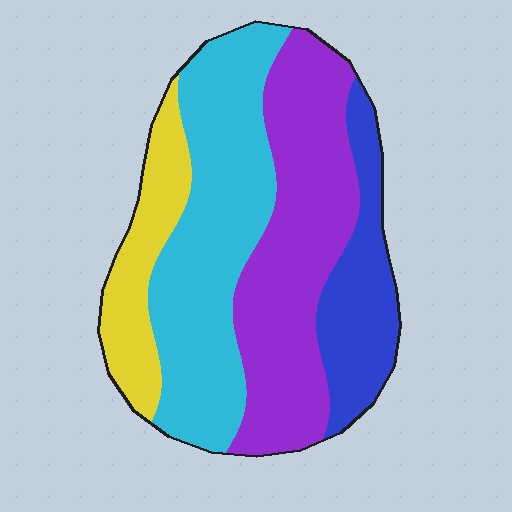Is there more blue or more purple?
Purple.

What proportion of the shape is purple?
Purple takes up between a third and a half of the shape.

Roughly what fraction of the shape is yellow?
Yellow takes up about one eighth (1/8) of the shape.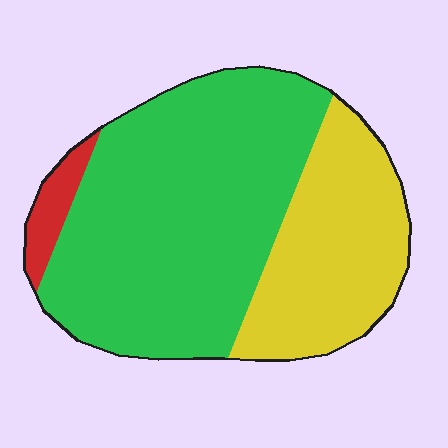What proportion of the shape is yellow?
Yellow takes up between a quarter and a half of the shape.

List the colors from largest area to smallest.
From largest to smallest: green, yellow, red.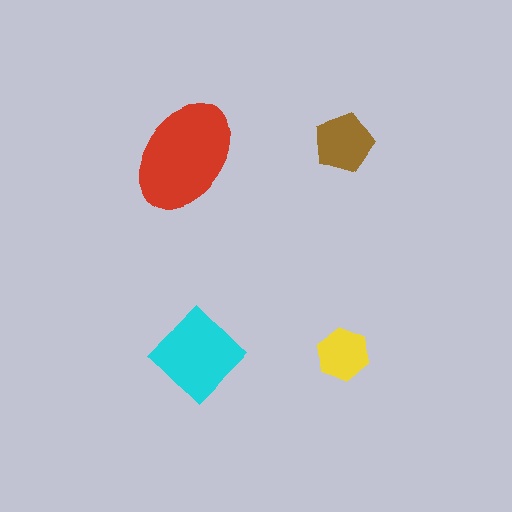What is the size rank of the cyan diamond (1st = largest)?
2nd.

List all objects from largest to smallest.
The red ellipse, the cyan diamond, the brown pentagon, the yellow hexagon.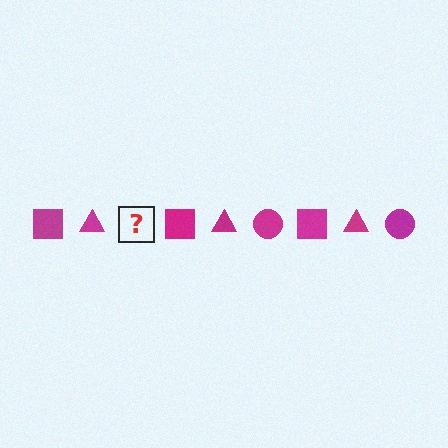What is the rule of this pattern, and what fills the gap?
The rule is that the pattern cycles through square, triangle, circle shapes in magenta. The gap should be filled with a magenta circle.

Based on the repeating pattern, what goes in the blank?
The blank should be a magenta circle.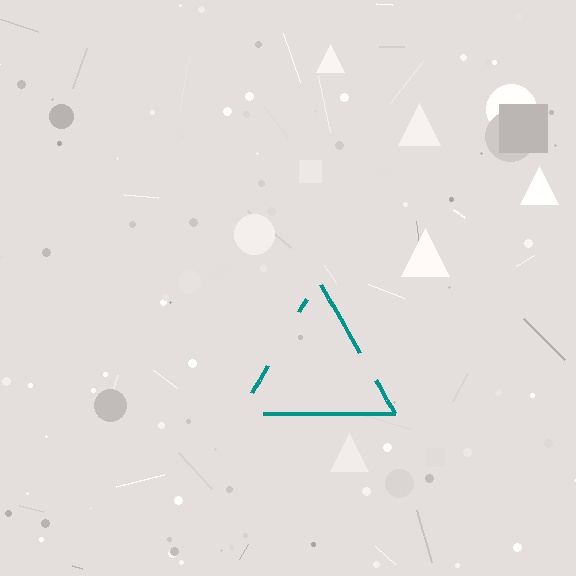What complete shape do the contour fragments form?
The contour fragments form a triangle.